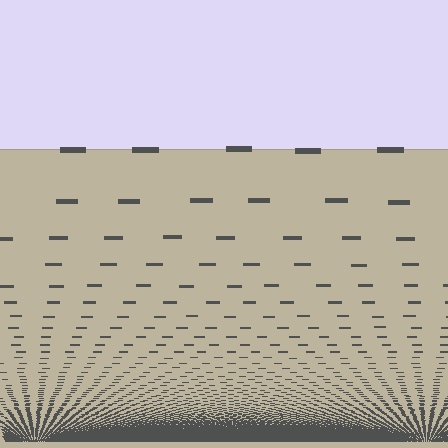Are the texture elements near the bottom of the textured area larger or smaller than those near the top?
Smaller. The gradient is inverted — elements near the bottom are smaller and denser.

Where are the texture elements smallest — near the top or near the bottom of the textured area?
Near the bottom.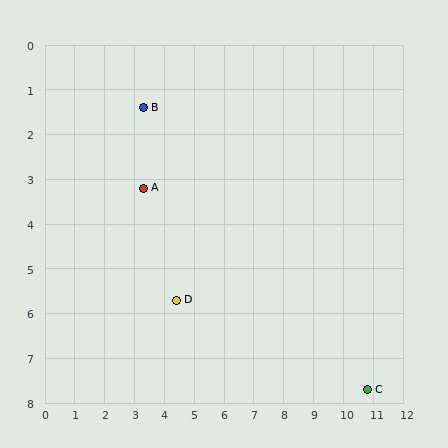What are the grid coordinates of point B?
Point B is at approximately (3.3, 1.4).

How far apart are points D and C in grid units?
Points D and C are about 6.7 grid units apart.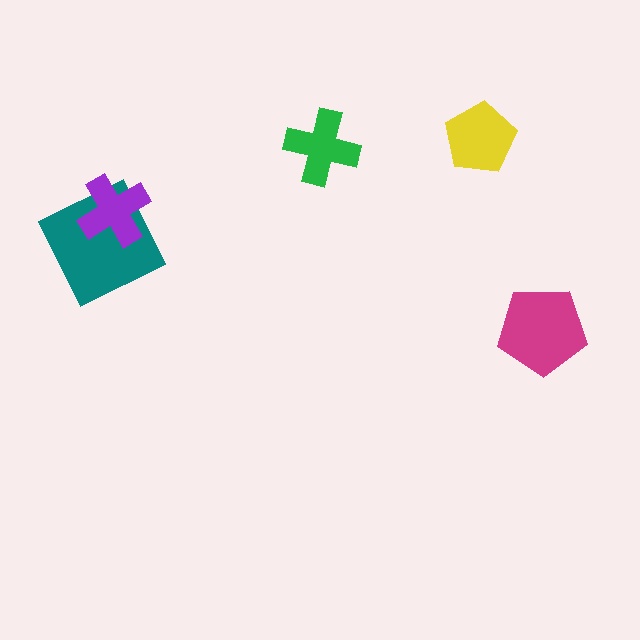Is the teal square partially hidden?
Yes, it is partially covered by another shape.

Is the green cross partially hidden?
No, no other shape covers it.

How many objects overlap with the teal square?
1 object overlaps with the teal square.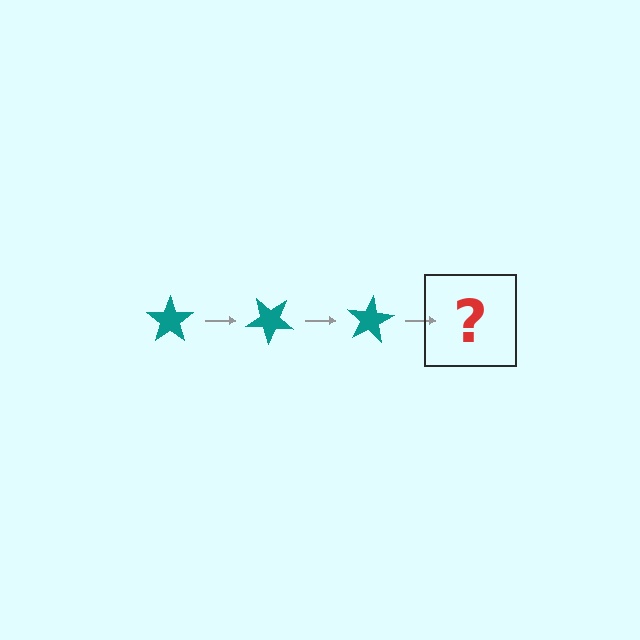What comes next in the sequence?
The next element should be a teal star rotated 120 degrees.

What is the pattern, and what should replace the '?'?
The pattern is that the star rotates 40 degrees each step. The '?' should be a teal star rotated 120 degrees.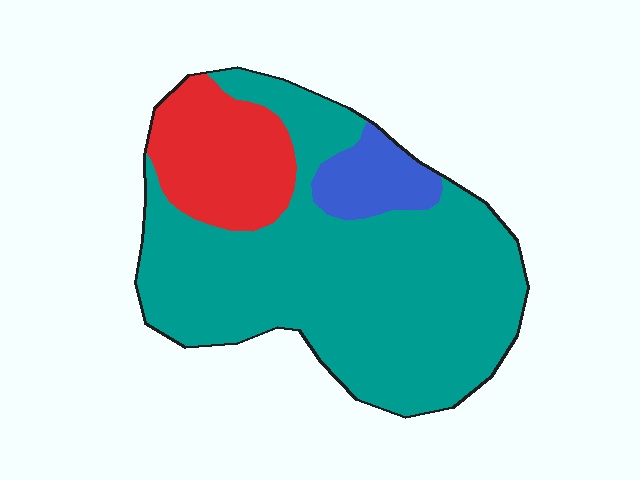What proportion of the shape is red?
Red takes up less than a quarter of the shape.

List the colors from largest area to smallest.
From largest to smallest: teal, red, blue.